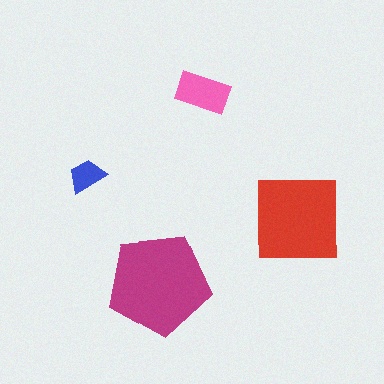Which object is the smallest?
The blue trapezoid.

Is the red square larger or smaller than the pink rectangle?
Larger.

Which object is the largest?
The magenta pentagon.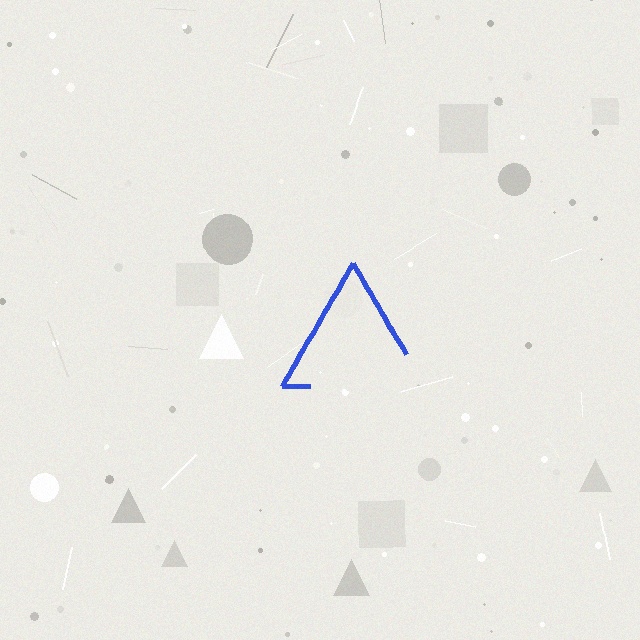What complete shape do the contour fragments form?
The contour fragments form a triangle.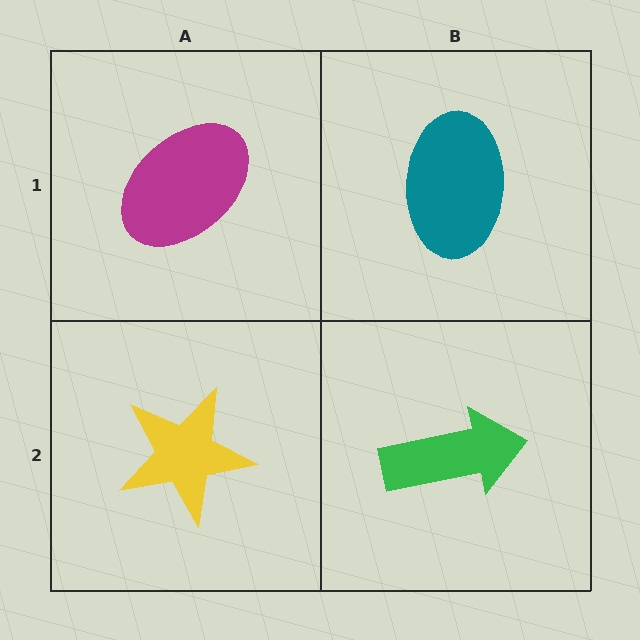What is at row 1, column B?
A teal ellipse.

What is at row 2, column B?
A green arrow.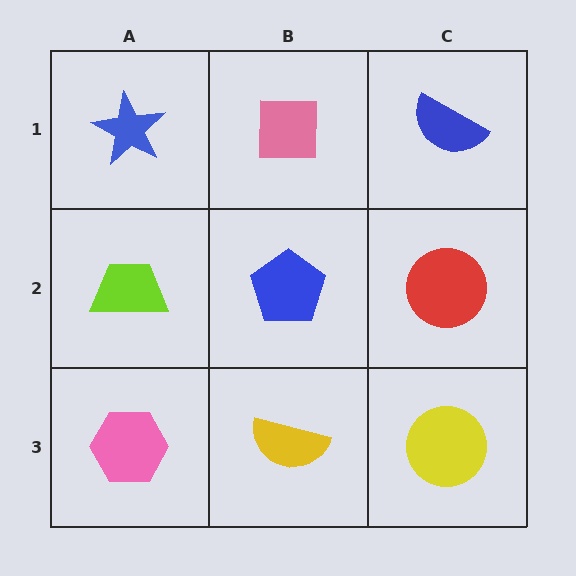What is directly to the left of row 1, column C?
A pink square.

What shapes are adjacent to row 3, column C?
A red circle (row 2, column C), a yellow semicircle (row 3, column B).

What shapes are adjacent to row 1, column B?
A blue pentagon (row 2, column B), a blue star (row 1, column A), a blue semicircle (row 1, column C).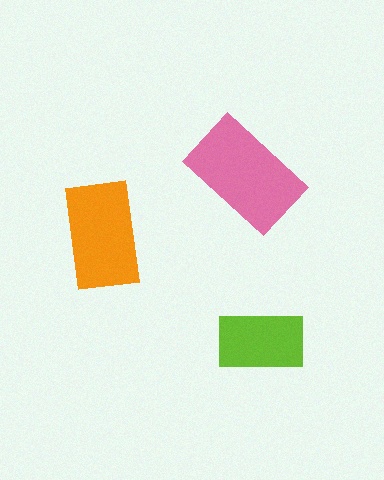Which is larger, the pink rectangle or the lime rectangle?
The pink one.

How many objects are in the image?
There are 3 objects in the image.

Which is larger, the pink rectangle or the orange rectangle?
The pink one.